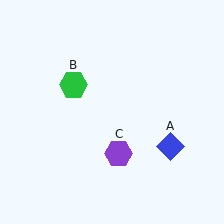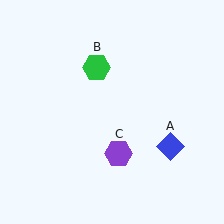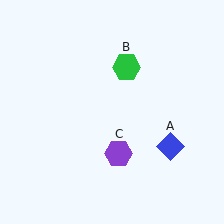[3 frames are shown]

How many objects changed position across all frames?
1 object changed position: green hexagon (object B).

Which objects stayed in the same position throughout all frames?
Blue diamond (object A) and purple hexagon (object C) remained stationary.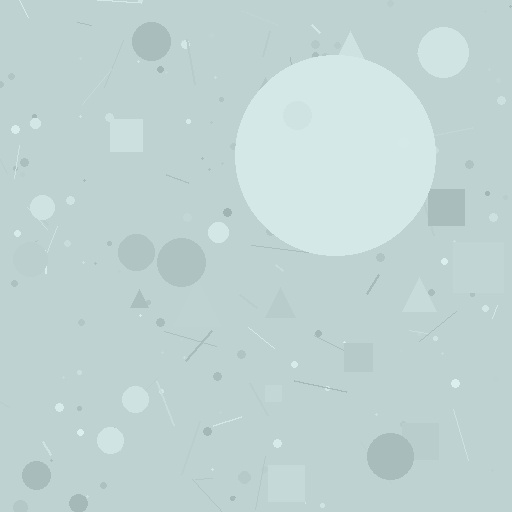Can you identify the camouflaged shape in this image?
The camouflaged shape is a circle.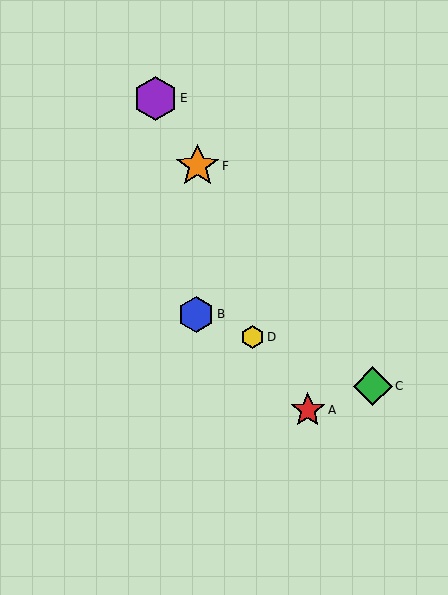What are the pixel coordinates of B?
Object B is at (196, 314).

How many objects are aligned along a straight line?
3 objects (B, C, D) are aligned along a straight line.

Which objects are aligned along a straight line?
Objects B, C, D are aligned along a straight line.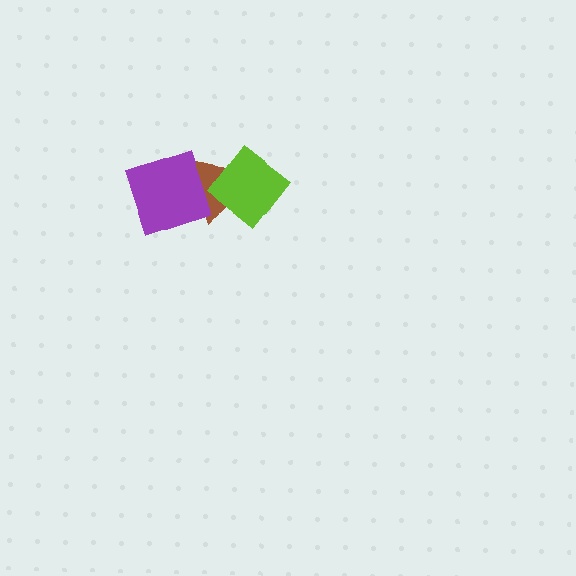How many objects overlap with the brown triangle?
2 objects overlap with the brown triangle.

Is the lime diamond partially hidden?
Yes, it is partially covered by another shape.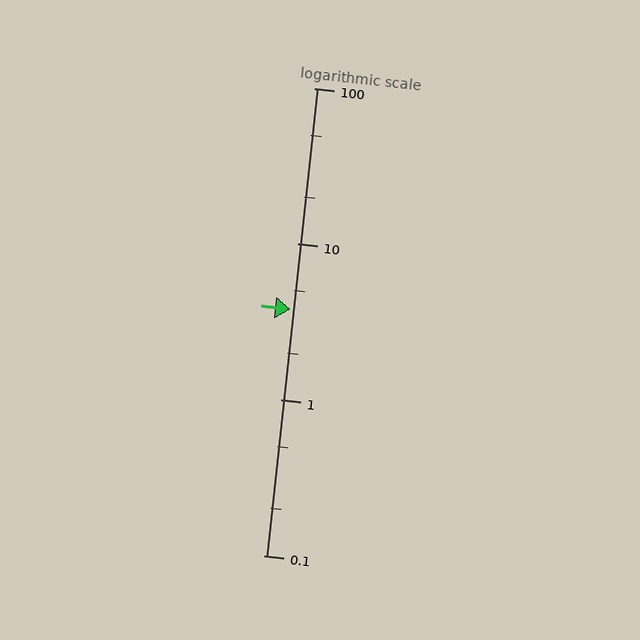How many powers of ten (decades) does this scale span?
The scale spans 3 decades, from 0.1 to 100.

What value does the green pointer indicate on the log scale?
The pointer indicates approximately 3.8.